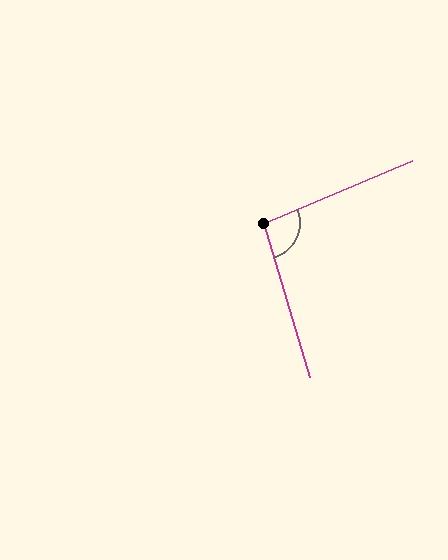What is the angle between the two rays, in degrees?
Approximately 96 degrees.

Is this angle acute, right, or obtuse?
It is obtuse.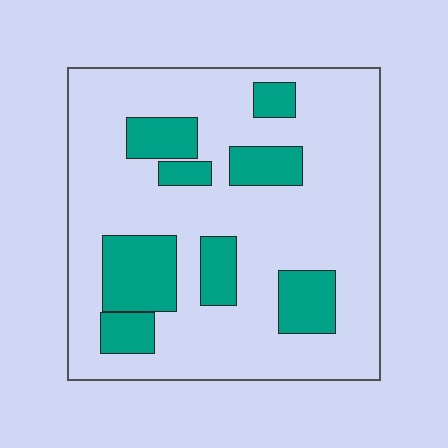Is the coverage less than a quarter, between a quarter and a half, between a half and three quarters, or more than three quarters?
Less than a quarter.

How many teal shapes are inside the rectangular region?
8.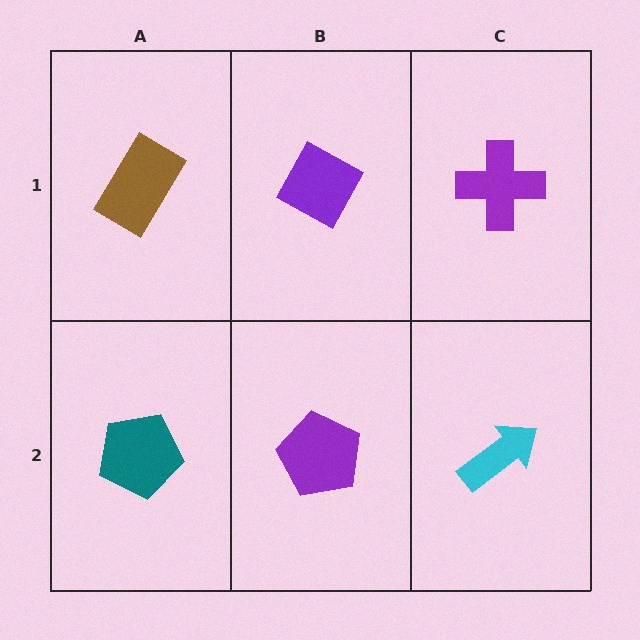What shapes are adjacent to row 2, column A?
A brown rectangle (row 1, column A), a purple pentagon (row 2, column B).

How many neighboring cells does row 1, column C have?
2.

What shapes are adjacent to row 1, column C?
A cyan arrow (row 2, column C), a purple diamond (row 1, column B).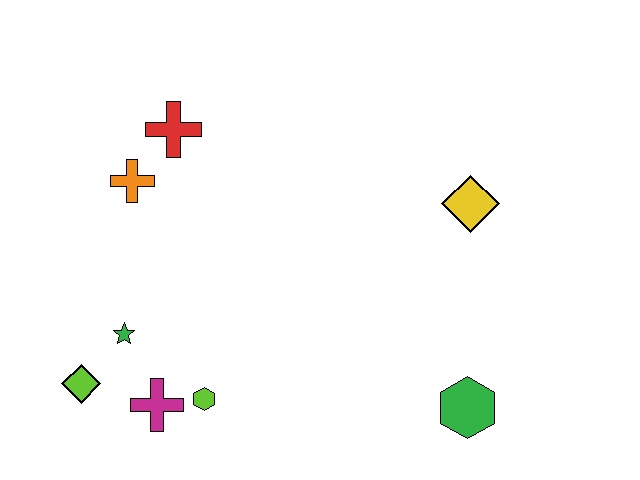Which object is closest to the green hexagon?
The yellow diamond is closest to the green hexagon.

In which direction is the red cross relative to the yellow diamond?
The red cross is to the left of the yellow diamond.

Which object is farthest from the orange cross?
The green hexagon is farthest from the orange cross.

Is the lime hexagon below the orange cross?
Yes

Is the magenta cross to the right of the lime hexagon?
No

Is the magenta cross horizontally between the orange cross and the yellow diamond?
Yes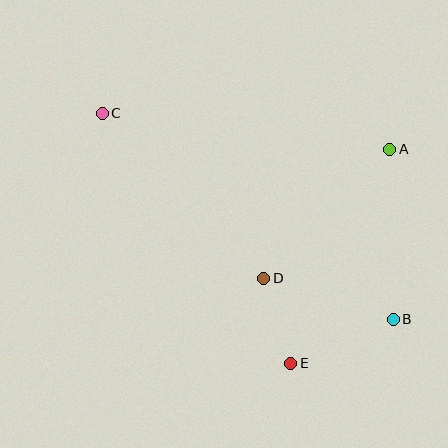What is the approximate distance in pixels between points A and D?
The distance between A and D is approximately 180 pixels.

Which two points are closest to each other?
Points D and E are closest to each other.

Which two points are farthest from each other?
Points B and C are farthest from each other.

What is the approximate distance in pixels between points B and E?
The distance between B and E is approximately 112 pixels.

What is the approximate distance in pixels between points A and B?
The distance between A and B is approximately 170 pixels.